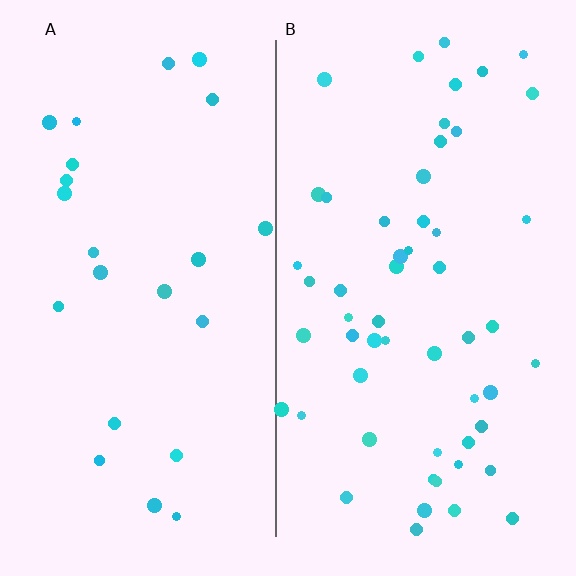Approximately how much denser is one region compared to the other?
Approximately 2.3× — region B over region A.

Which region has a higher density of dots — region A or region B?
B (the right).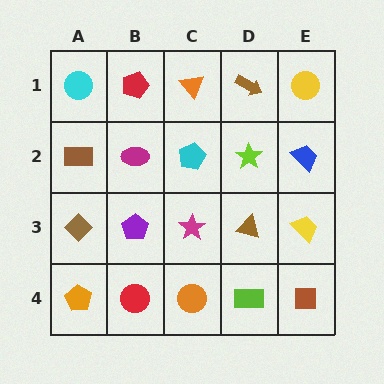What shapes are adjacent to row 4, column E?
A yellow trapezoid (row 3, column E), a lime rectangle (row 4, column D).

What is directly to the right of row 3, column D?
A yellow trapezoid.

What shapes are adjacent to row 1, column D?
A lime star (row 2, column D), an orange triangle (row 1, column C), a yellow circle (row 1, column E).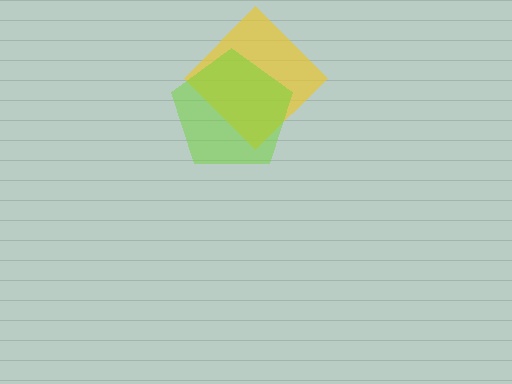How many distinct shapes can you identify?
There are 2 distinct shapes: a yellow diamond, a lime pentagon.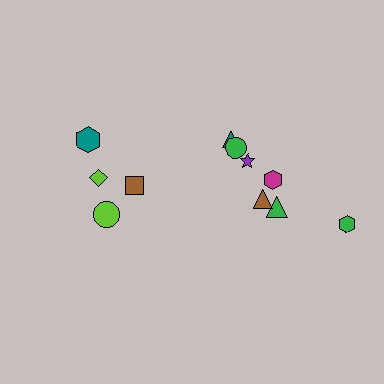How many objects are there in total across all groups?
There are 11 objects.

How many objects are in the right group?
There are 7 objects.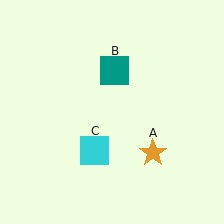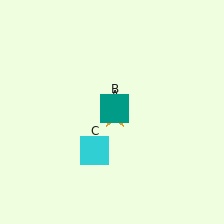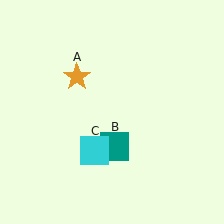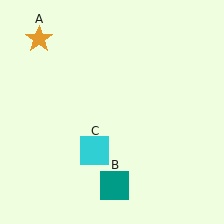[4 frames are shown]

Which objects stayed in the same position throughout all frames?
Cyan square (object C) remained stationary.